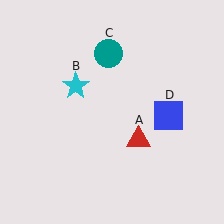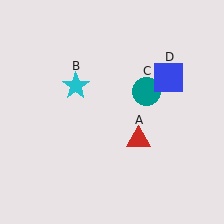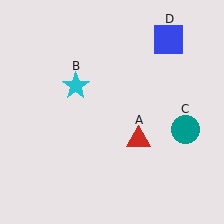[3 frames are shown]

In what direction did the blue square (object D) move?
The blue square (object D) moved up.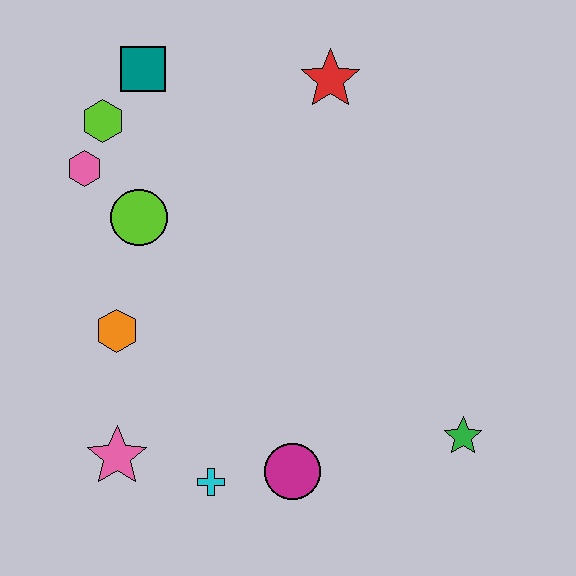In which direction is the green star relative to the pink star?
The green star is to the right of the pink star.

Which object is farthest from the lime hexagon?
The green star is farthest from the lime hexagon.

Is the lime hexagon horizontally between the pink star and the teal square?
No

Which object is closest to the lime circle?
The pink hexagon is closest to the lime circle.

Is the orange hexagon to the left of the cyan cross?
Yes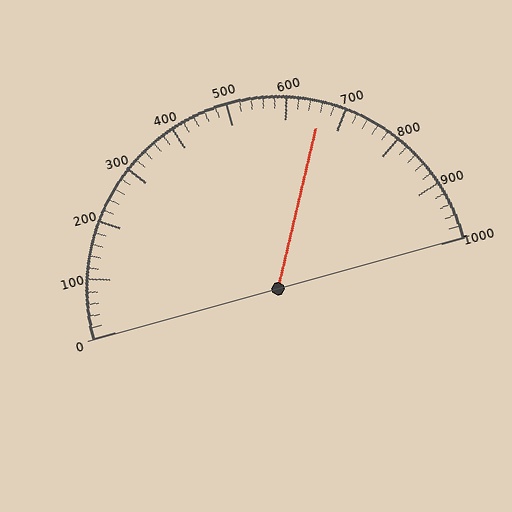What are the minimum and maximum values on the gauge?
The gauge ranges from 0 to 1000.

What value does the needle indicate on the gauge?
The needle indicates approximately 660.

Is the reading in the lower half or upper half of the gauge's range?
The reading is in the upper half of the range (0 to 1000).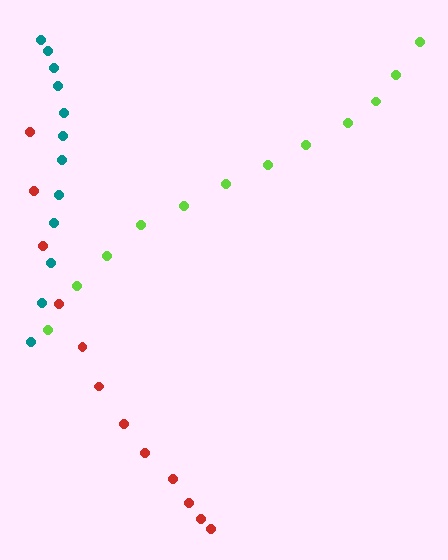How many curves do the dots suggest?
There are 3 distinct paths.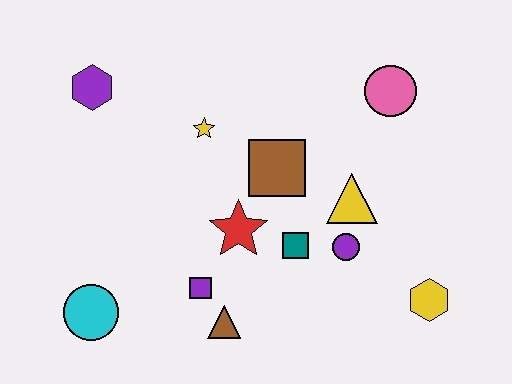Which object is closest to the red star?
The teal square is closest to the red star.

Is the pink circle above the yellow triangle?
Yes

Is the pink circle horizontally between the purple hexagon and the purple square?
No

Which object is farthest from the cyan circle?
The pink circle is farthest from the cyan circle.